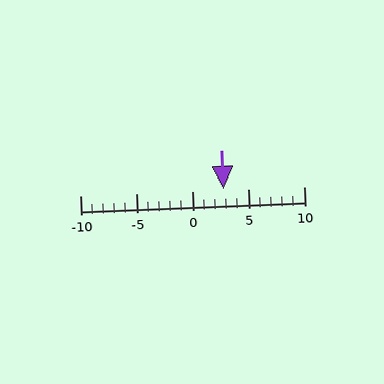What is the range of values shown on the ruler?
The ruler shows values from -10 to 10.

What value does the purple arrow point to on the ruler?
The purple arrow points to approximately 3.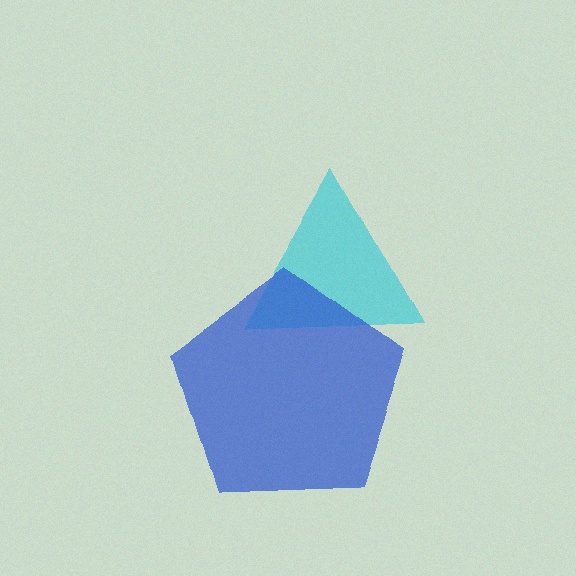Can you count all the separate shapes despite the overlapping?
Yes, there are 2 separate shapes.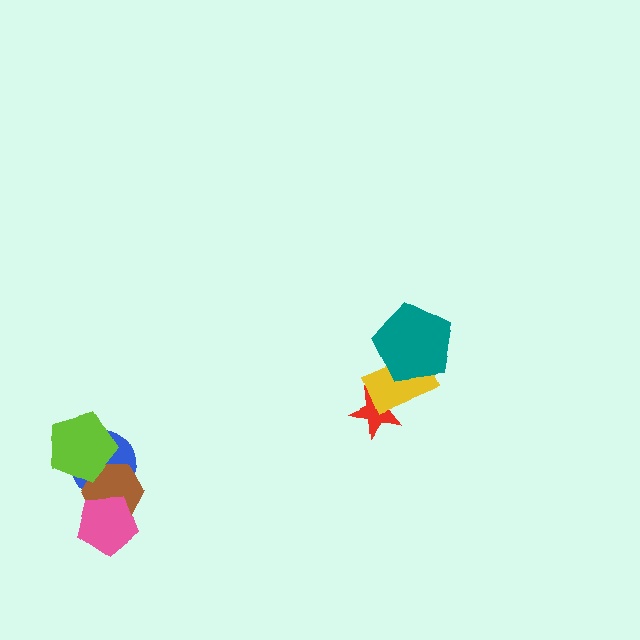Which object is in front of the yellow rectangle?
The teal pentagon is in front of the yellow rectangle.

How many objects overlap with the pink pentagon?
1 object overlaps with the pink pentagon.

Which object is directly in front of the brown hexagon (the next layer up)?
The pink pentagon is directly in front of the brown hexagon.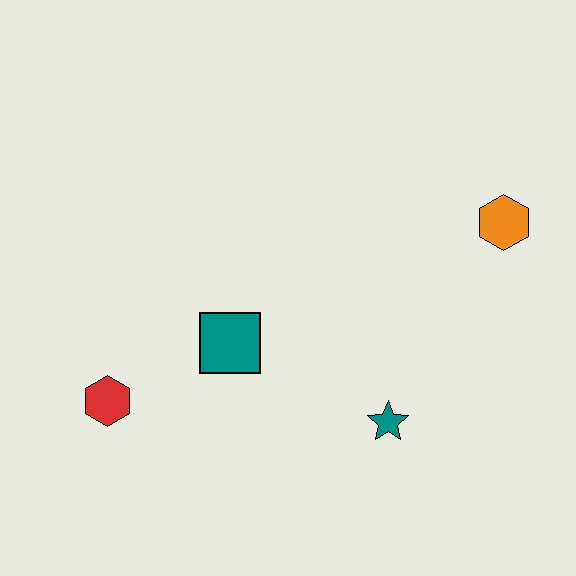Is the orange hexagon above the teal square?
Yes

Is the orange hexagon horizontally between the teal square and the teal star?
No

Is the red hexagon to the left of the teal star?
Yes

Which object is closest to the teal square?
The red hexagon is closest to the teal square.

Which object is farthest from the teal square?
The orange hexagon is farthest from the teal square.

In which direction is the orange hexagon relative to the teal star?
The orange hexagon is above the teal star.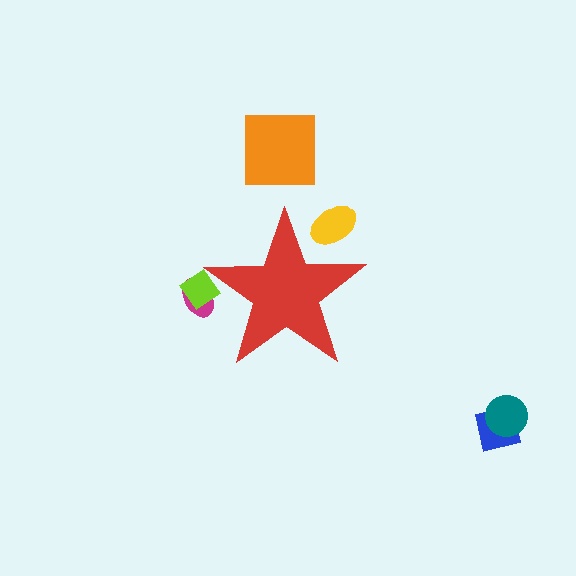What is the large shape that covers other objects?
A red star.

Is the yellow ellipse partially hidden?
Yes, the yellow ellipse is partially hidden behind the red star.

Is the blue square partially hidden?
No, the blue square is fully visible.